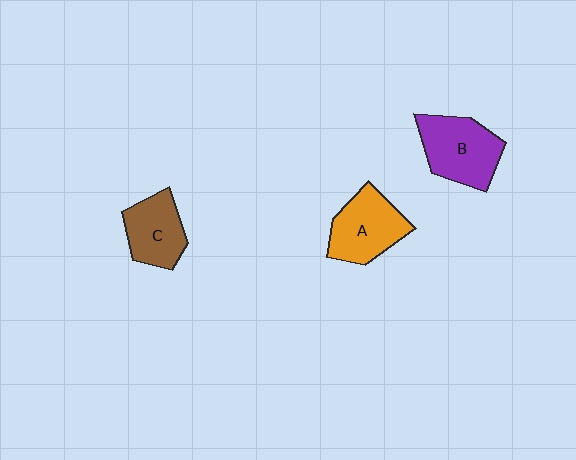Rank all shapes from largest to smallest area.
From largest to smallest: B (purple), A (orange), C (brown).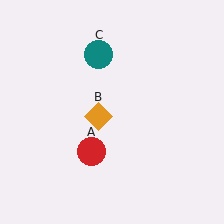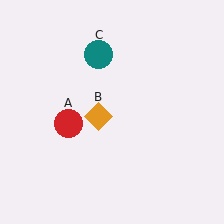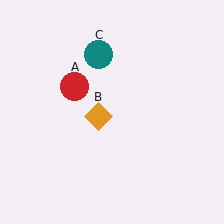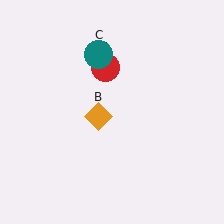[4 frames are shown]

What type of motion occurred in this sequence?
The red circle (object A) rotated clockwise around the center of the scene.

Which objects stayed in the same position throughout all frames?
Orange diamond (object B) and teal circle (object C) remained stationary.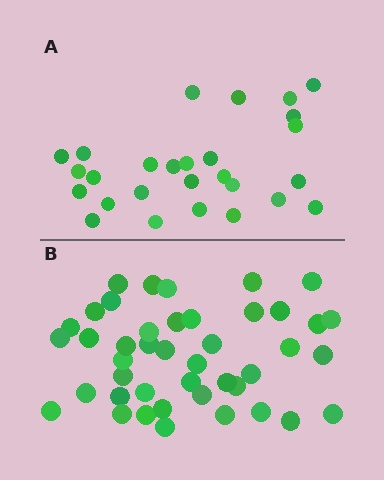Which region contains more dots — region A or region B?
Region B (the bottom region) has more dots.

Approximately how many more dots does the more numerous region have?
Region B has approximately 15 more dots than region A.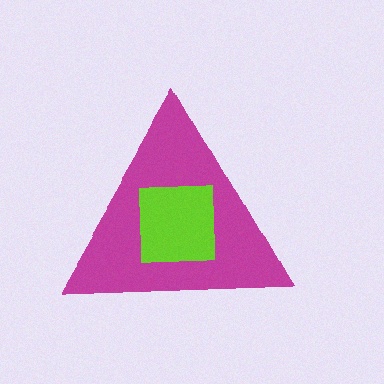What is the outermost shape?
The magenta triangle.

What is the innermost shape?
The lime square.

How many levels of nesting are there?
2.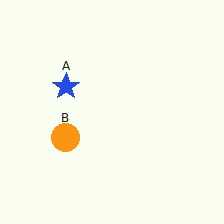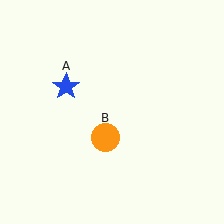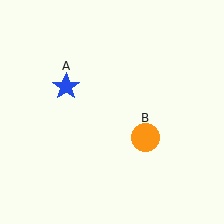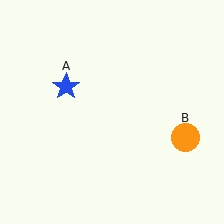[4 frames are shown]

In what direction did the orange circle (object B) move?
The orange circle (object B) moved right.